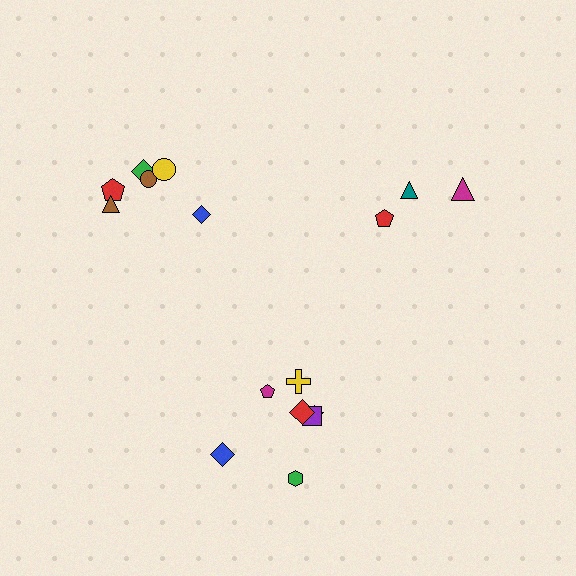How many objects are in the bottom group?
There are 7 objects.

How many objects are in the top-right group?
There are 3 objects.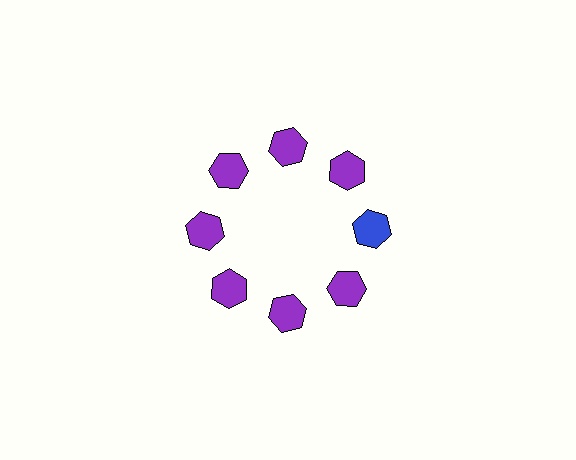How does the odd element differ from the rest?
It has a different color: blue instead of purple.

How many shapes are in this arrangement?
There are 8 shapes arranged in a ring pattern.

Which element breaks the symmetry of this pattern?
The blue hexagon at roughly the 3 o'clock position breaks the symmetry. All other shapes are purple hexagons.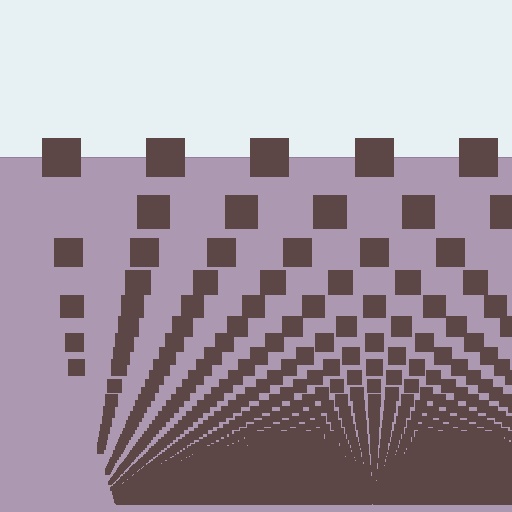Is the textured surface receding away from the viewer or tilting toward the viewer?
The surface appears to tilt toward the viewer. Texture elements get larger and sparser toward the top.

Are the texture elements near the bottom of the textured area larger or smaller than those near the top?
Smaller. The gradient is inverted — elements near the bottom are smaller and denser.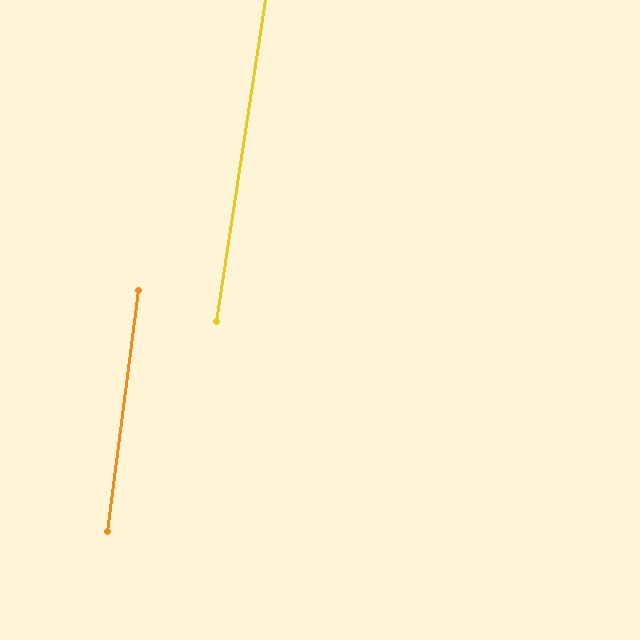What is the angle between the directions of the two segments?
Approximately 1 degree.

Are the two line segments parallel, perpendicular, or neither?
Parallel — their directions differ by only 1.1°.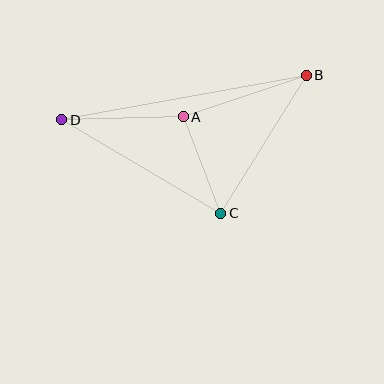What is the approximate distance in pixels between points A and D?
The distance between A and D is approximately 122 pixels.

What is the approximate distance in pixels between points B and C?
The distance between B and C is approximately 162 pixels.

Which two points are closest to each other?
Points A and C are closest to each other.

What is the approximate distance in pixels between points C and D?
The distance between C and D is approximately 185 pixels.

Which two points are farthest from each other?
Points B and D are farthest from each other.